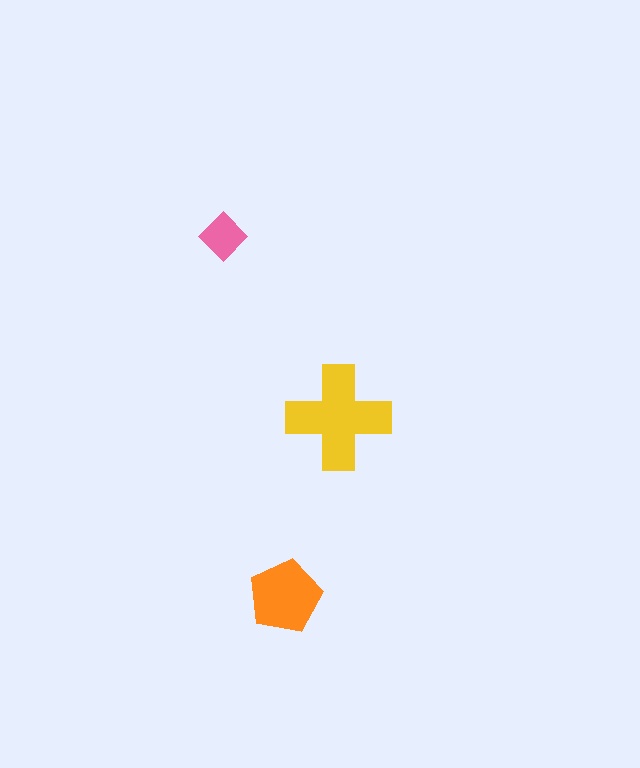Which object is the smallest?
The pink diamond.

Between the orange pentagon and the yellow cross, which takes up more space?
The yellow cross.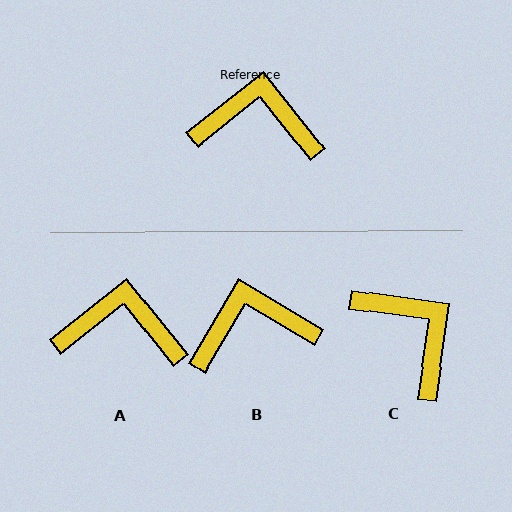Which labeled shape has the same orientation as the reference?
A.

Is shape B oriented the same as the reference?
No, it is off by about 21 degrees.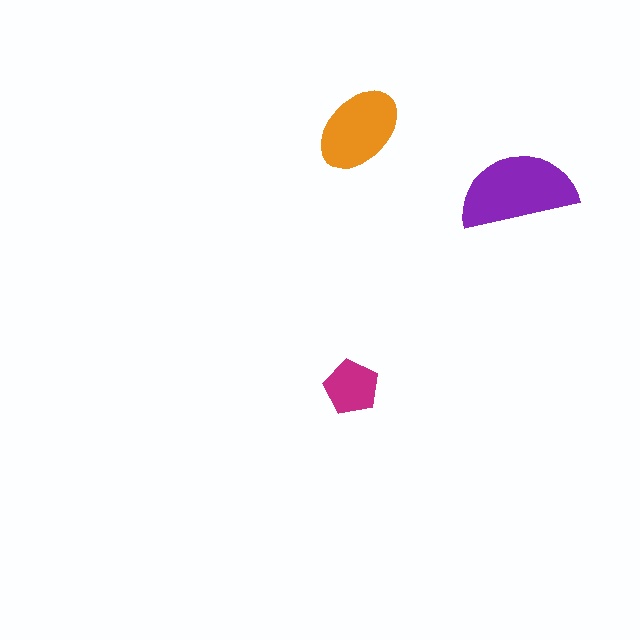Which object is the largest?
The purple semicircle.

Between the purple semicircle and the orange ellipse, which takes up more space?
The purple semicircle.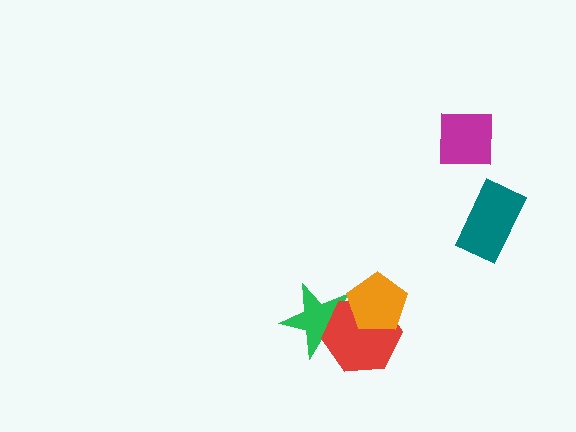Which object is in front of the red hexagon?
The orange pentagon is in front of the red hexagon.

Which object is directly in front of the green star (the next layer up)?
The red hexagon is directly in front of the green star.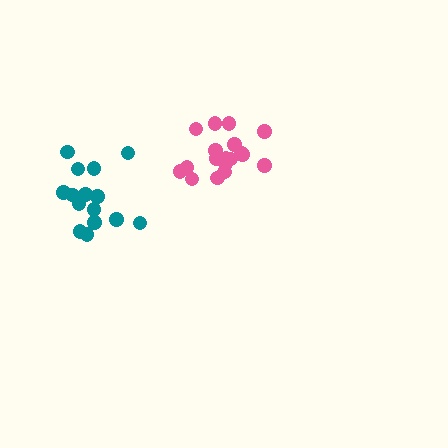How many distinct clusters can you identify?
There are 2 distinct clusters.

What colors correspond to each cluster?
The clusters are colored: pink, teal.